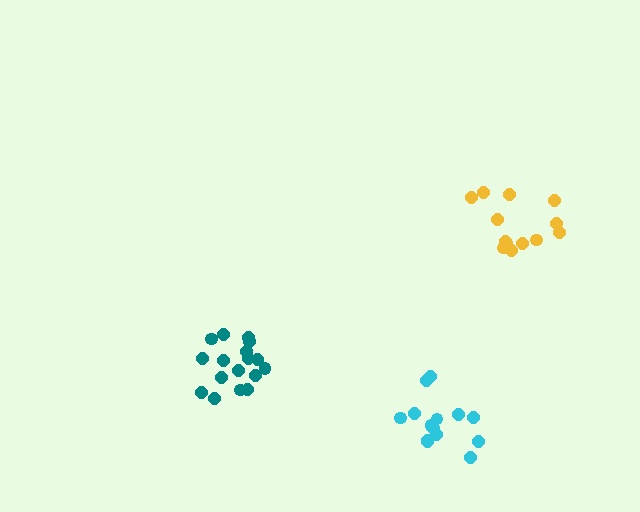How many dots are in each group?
Group 1: 17 dots, Group 2: 14 dots, Group 3: 13 dots (44 total).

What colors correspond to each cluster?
The clusters are colored: teal, cyan, yellow.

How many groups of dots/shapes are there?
There are 3 groups.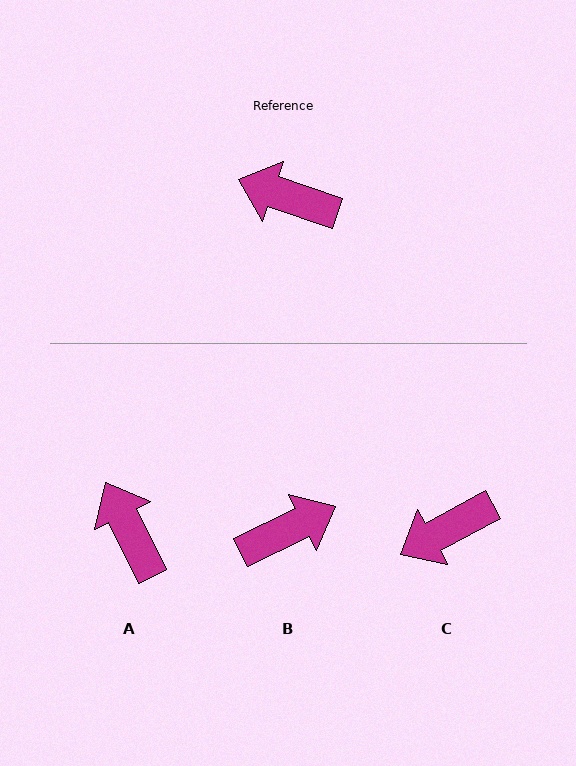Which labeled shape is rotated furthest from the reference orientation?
B, about 135 degrees away.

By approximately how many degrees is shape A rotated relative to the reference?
Approximately 44 degrees clockwise.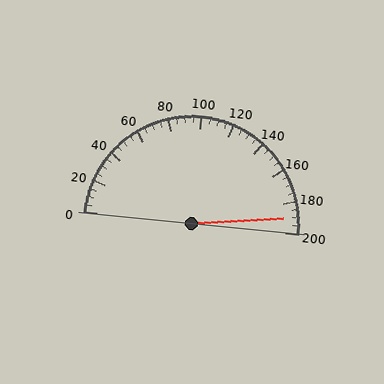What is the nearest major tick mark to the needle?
The nearest major tick mark is 200.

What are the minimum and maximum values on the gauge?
The gauge ranges from 0 to 200.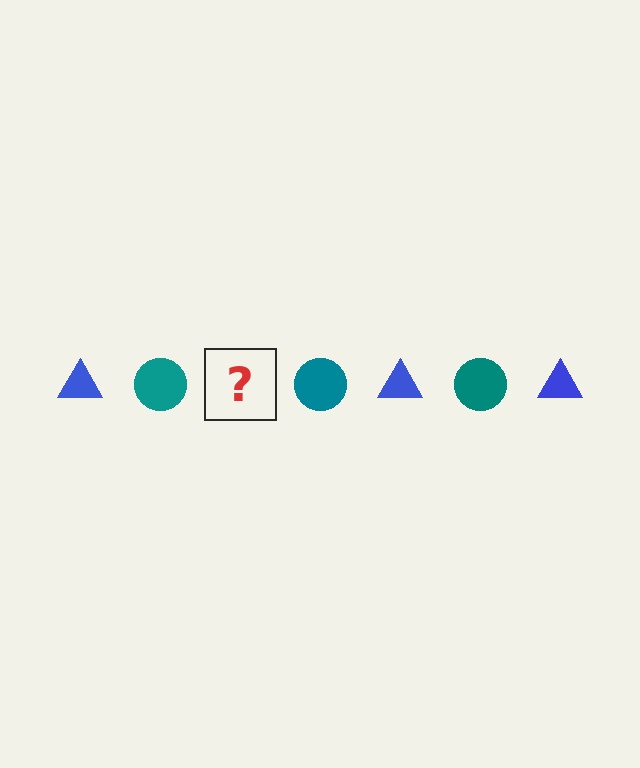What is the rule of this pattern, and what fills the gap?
The rule is that the pattern alternates between blue triangle and teal circle. The gap should be filled with a blue triangle.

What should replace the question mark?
The question mark should be replaced with a blue triangle.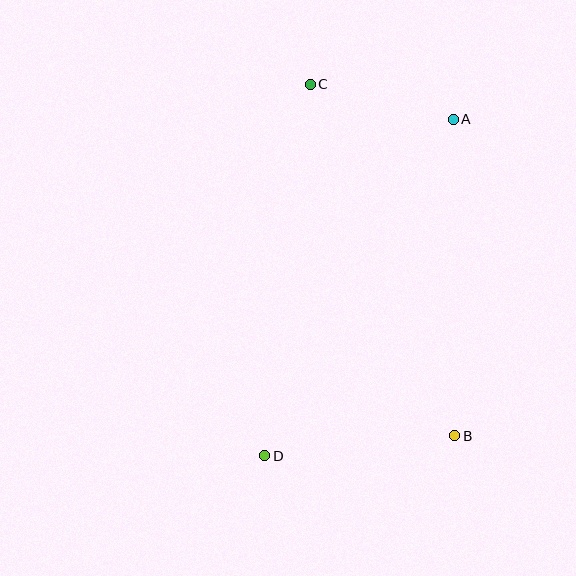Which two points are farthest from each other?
Points A and D are farthest from each other.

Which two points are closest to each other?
Points A and C are closest to each other.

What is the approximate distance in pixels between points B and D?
The distance between B and D is approximately 191 pixels.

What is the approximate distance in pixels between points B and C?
The distance between B and C is approximately 380 pixels.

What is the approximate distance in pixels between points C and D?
The distance between C and D is approximately 374 pixels.